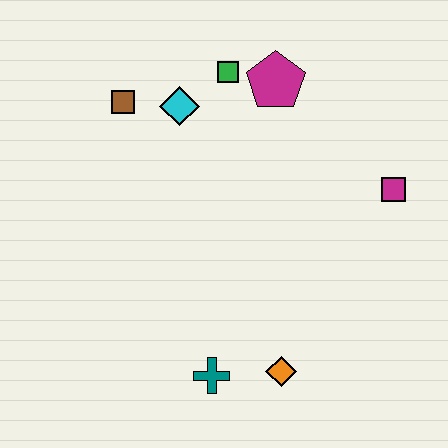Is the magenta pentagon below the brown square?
No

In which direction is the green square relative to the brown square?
The green square is to the right of the brown square.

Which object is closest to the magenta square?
The magenta pentagon is closest to the magenta square.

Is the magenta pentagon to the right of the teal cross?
Yes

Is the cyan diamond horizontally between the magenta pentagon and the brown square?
Yes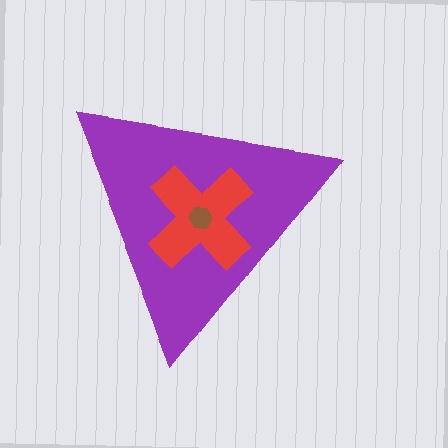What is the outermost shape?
The purple triangle.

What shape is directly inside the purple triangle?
The red cross.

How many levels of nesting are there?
3.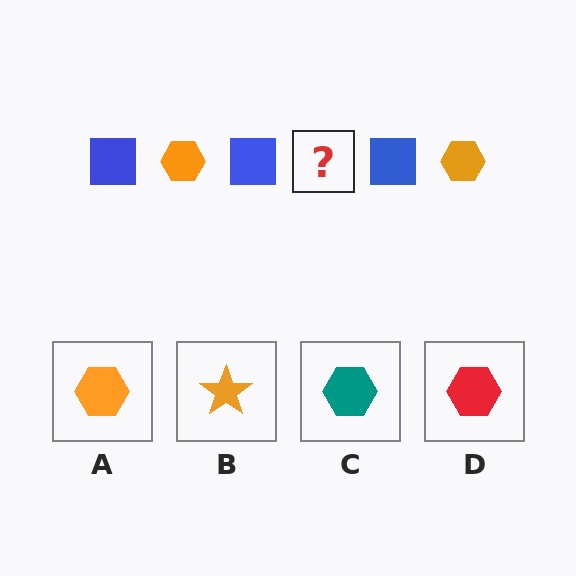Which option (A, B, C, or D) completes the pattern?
A.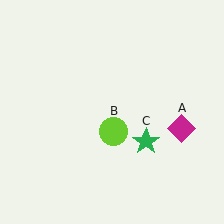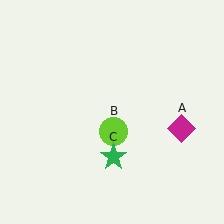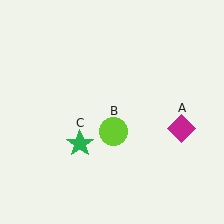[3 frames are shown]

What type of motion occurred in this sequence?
The green star (object C) rotated clockwise around the center of the scene.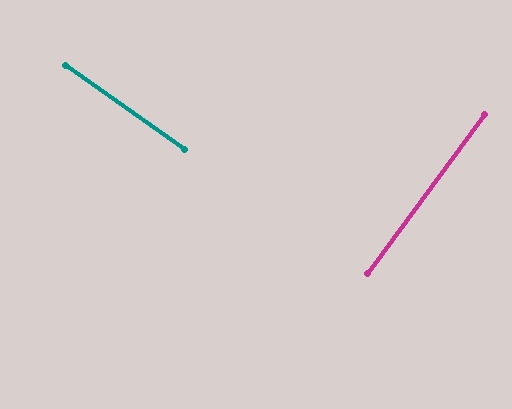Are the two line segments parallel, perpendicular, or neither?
Perpendicular — they meet at approximately 89°.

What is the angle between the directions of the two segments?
Approximately 89 degrees.